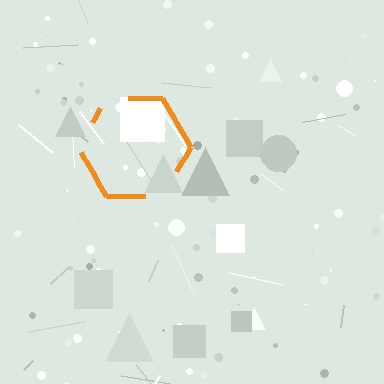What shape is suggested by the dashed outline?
The dashed outline suggests a hexagon.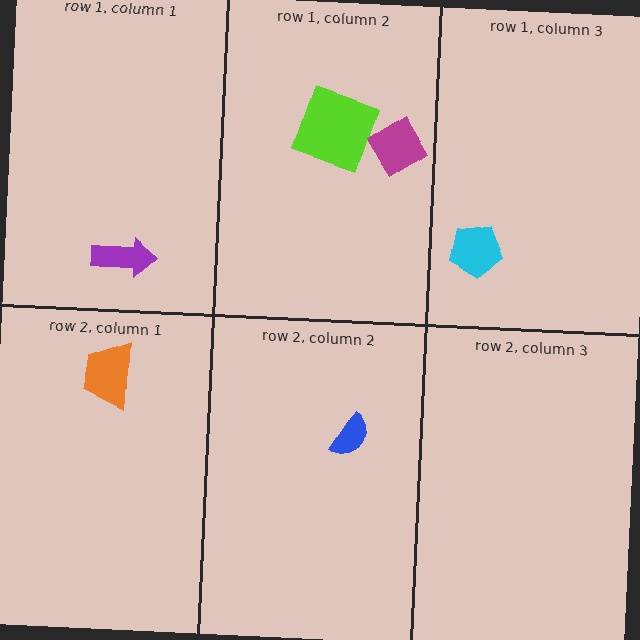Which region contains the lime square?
The row 1, column 2 region.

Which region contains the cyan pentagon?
The row 1, column 3 region.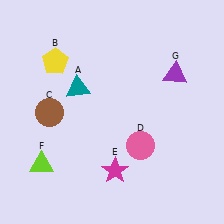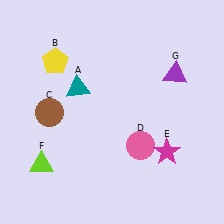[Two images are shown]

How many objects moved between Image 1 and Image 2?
1 object moved between the two images.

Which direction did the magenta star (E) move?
The magenta star (E) moved right.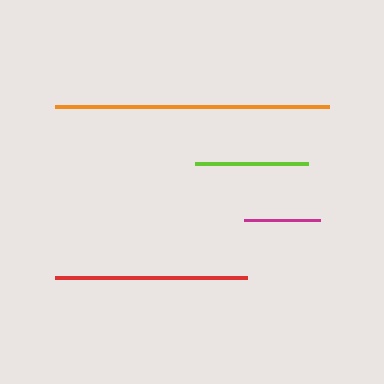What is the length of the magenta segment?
The magenta segment is approximately 76 pixels long.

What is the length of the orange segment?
The orange segment is approximately 274 pixels long.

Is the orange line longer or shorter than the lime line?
The orange line is longer than the lime line.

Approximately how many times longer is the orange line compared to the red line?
The orange line is approximately 1.4 times the length of the red line.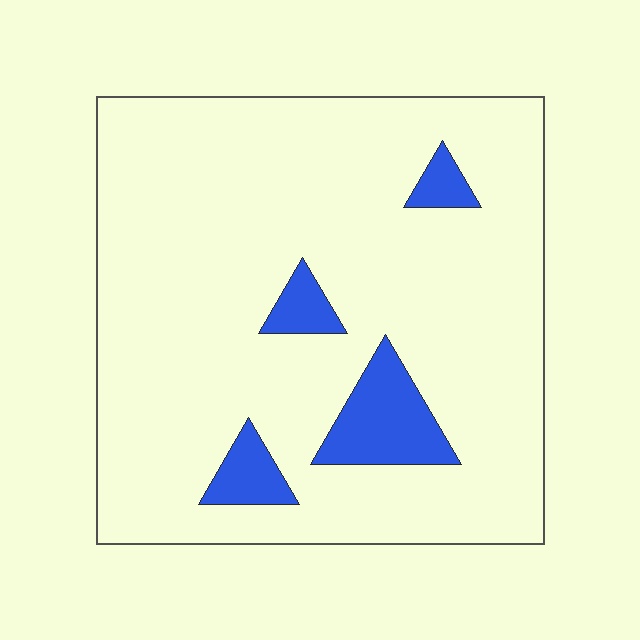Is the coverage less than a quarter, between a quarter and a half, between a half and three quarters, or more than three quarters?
Less than a quarter.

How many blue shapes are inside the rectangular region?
4.